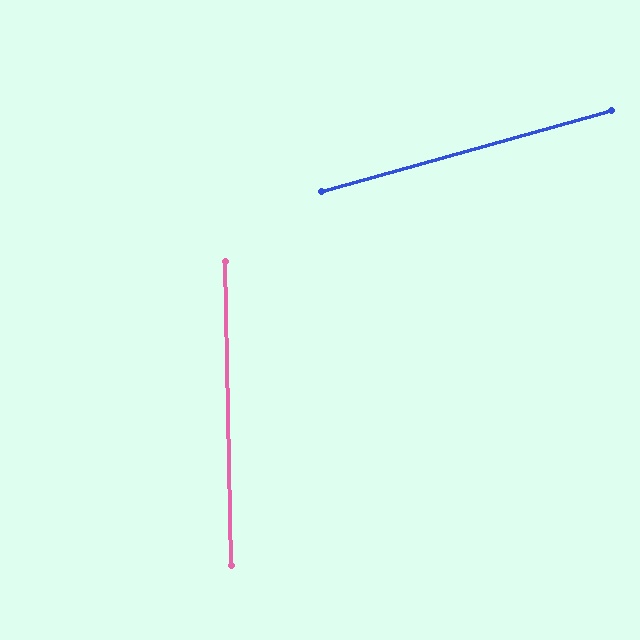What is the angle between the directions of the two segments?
Approximately 76 degrees.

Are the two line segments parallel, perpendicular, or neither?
Neither parallel nor perpendicular — they differ by about 76°.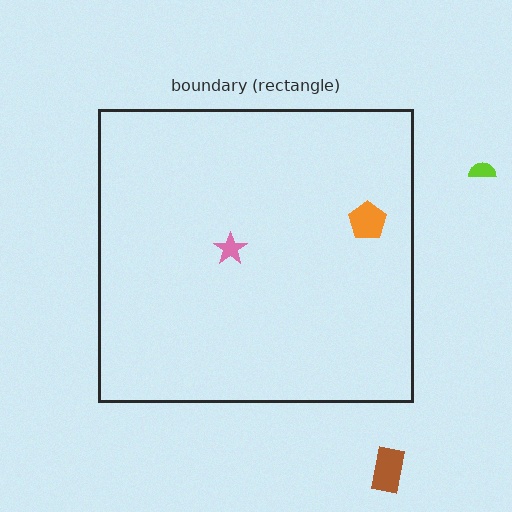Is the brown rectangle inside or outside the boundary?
Outside.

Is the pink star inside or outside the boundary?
Inside.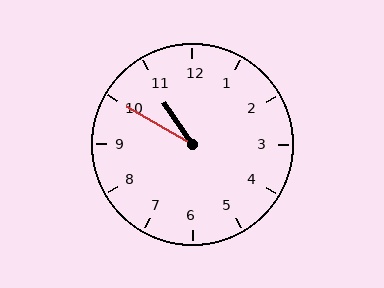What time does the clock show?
10:50.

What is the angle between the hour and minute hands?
Approximately 25 degrees.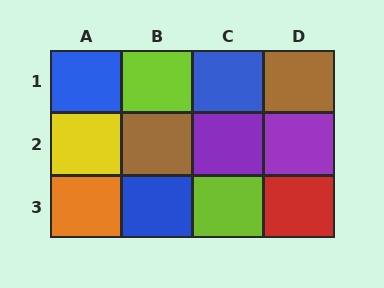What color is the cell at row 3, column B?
Blue.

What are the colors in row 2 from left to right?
Yellow, brown, purple, purple.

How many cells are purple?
2 cells are purple.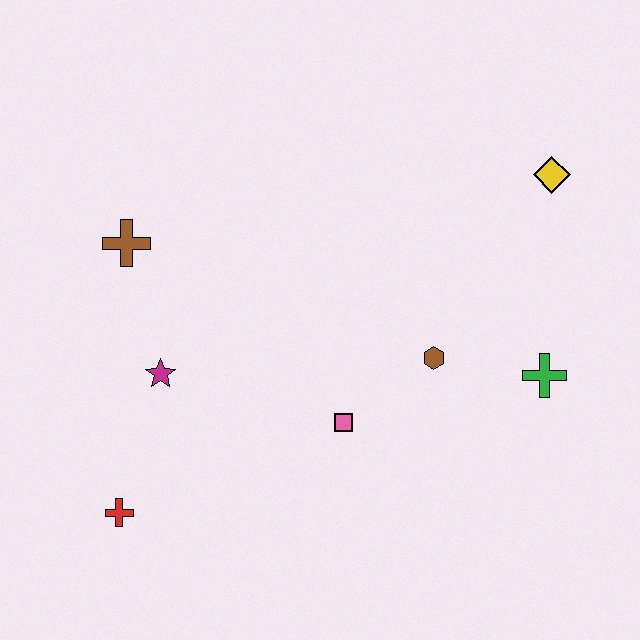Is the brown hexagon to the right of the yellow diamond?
No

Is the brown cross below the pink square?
No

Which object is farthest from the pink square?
The yellow diamond is farthest from the pink square.